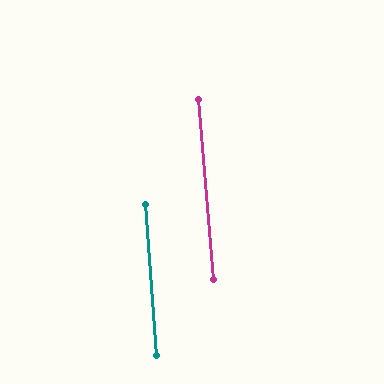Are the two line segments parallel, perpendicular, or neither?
Parallel — their directions differ by only 0.8°.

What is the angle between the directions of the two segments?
Approximately 1 degree.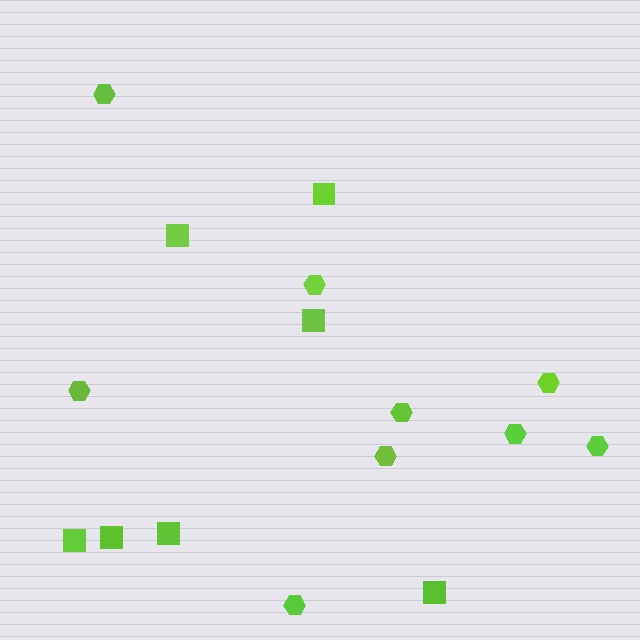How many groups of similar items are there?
There are 2 groups: one group of squares (7) and one group of hexagons (9).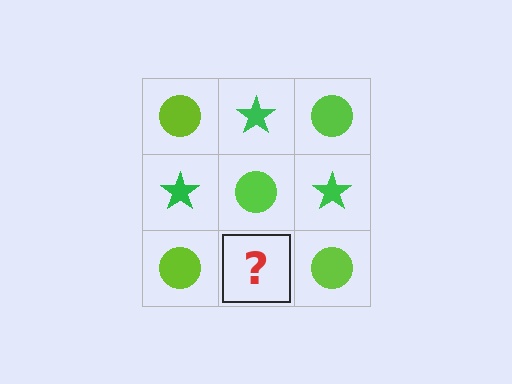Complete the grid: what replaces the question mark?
The question mark should be replaced with a green star.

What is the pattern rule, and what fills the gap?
The rule is that it alternates lime circle and green star in a checkerboard pattern. The gap should be filled with a green star.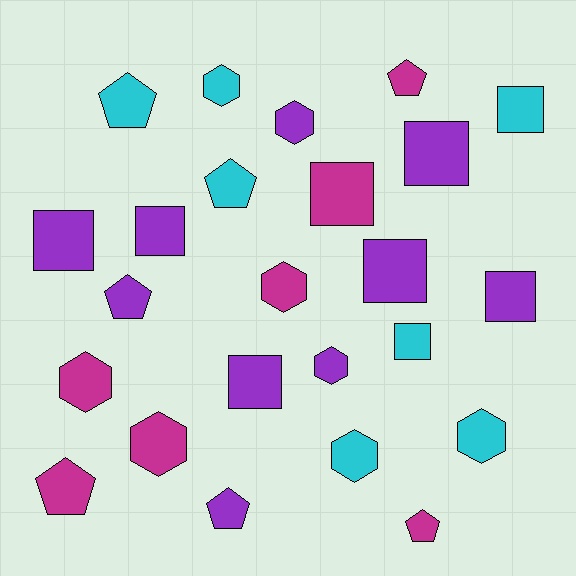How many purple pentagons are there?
There are 2 purple pentagons.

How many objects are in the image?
There are 24 objects.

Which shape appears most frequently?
Square, with 9 objects.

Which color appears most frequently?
Purple, with 10 objects.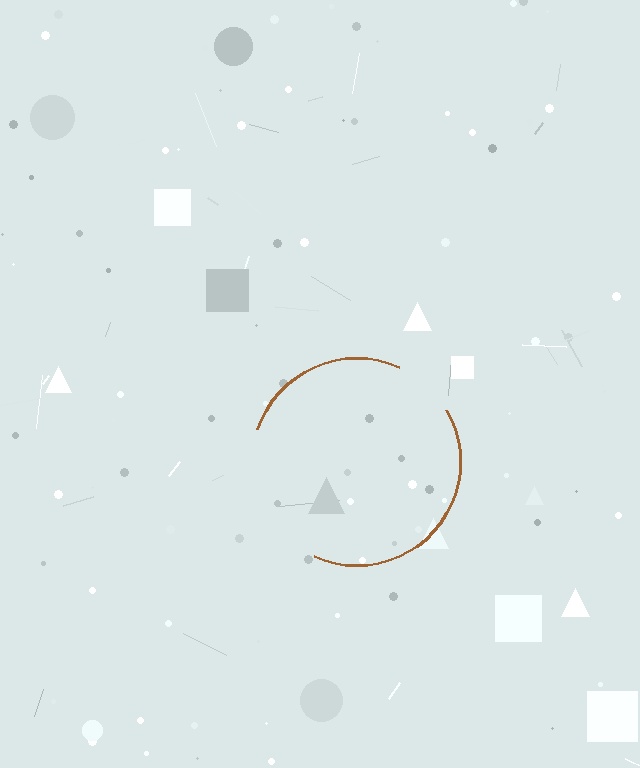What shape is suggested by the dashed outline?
The dashed outline suggests a circle.